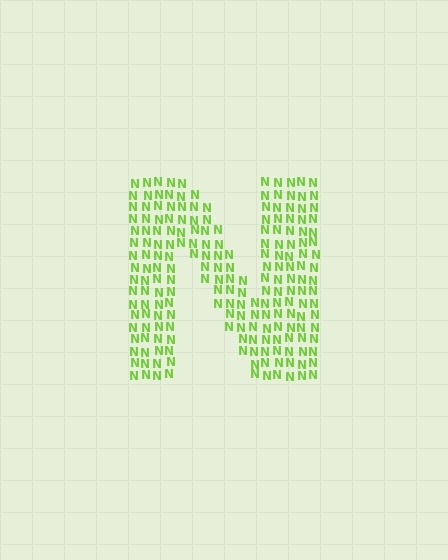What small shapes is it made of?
It is made of small letter N's.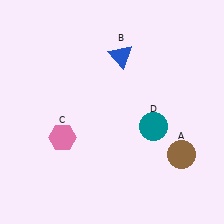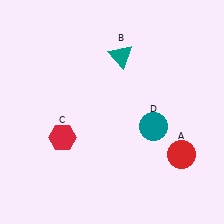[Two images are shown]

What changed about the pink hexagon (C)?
In Image 1, C is pink. In Image 2, it changed to red.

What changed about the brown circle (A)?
In Image 1, A is brown. In Image 2, it changed to red.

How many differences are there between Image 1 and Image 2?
There are 3 differences between the two images.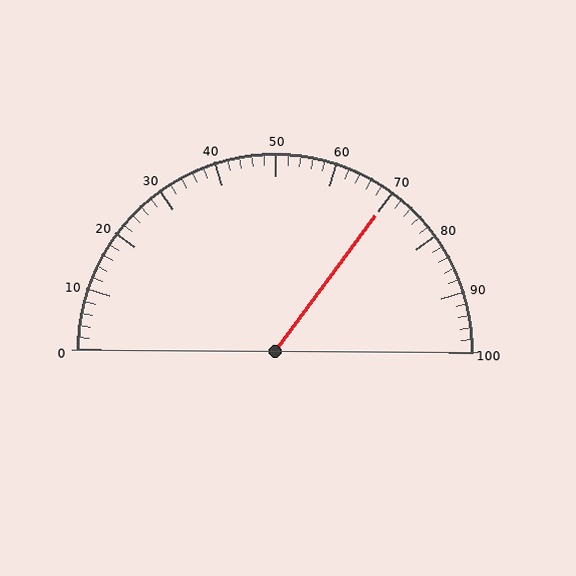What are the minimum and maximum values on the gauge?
The gauge ranges from 0 to 100.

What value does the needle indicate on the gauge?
The needle indicates approximately 70.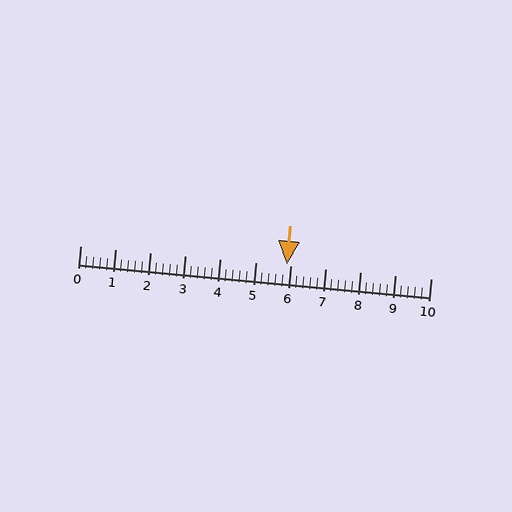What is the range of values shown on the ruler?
The ruler shows values from 0 to 10.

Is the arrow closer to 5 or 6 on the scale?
The arrow is closer to 6.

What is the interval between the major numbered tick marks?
The major tick marks are spaced 1 units apart.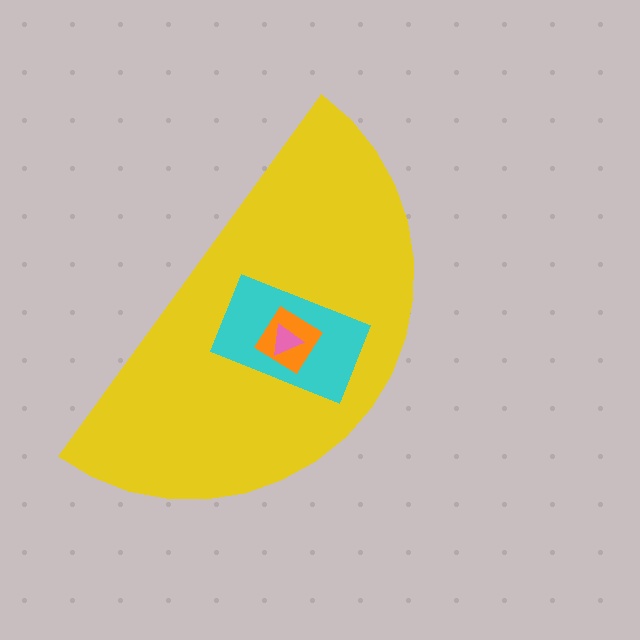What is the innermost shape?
The pink triangle.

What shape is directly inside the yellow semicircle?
The cyan rectangle.